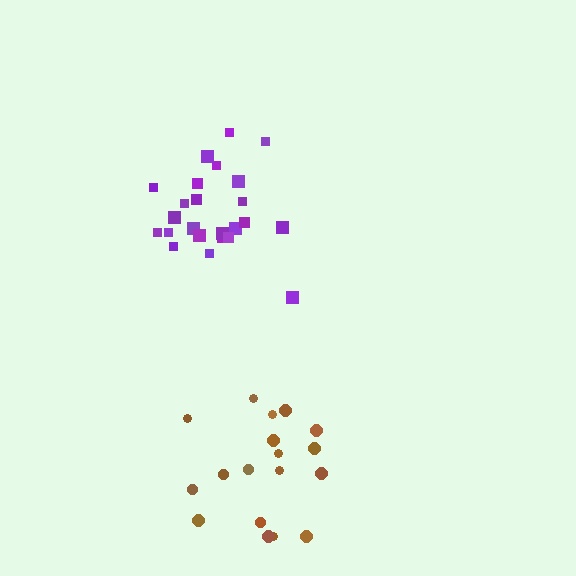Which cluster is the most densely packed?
Purple.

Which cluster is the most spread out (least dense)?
Brown.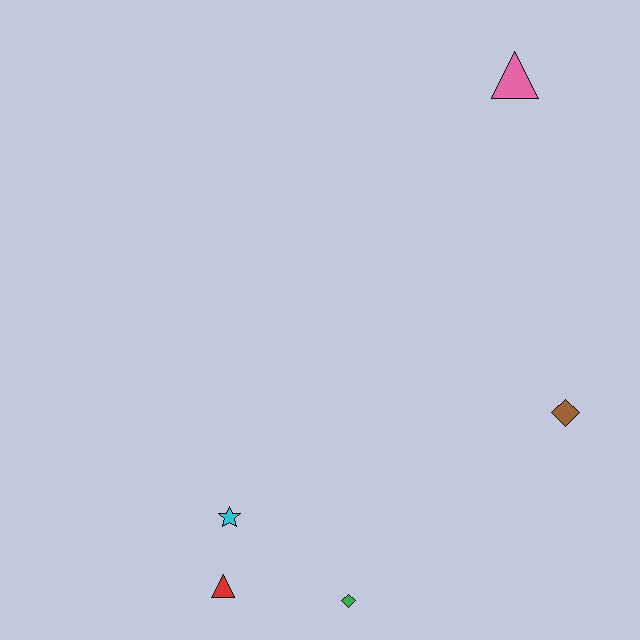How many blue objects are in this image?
There are no blue objects.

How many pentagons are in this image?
There are no pentagons.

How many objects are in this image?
There are 5 objects.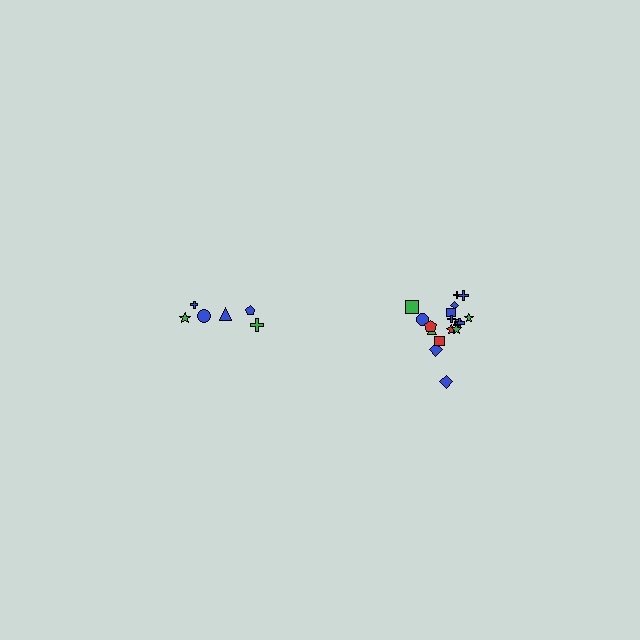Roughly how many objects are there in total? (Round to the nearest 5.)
Roughly 25 objects in total.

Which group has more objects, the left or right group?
The right group.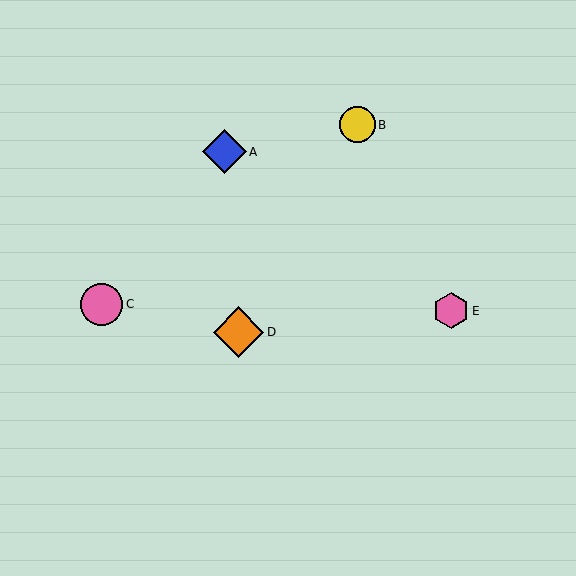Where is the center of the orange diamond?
The center of the orange diamond is at (238, 332).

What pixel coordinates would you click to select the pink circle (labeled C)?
Click at (102, 304) to select the pink circle C.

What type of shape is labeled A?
Shape A is a blue diamond.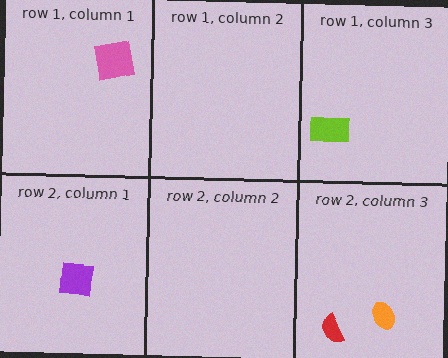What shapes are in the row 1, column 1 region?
The pink square.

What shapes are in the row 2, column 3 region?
The red semicircle, the orange ellipse.